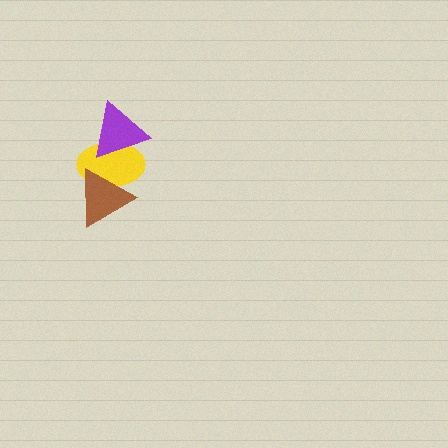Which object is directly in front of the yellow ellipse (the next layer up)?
The purple triangle is directly in front of the yellow ellipse.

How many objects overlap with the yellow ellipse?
2 objects overlap with the yellow ellipse.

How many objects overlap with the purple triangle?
1 object overlaps with the purple triangle.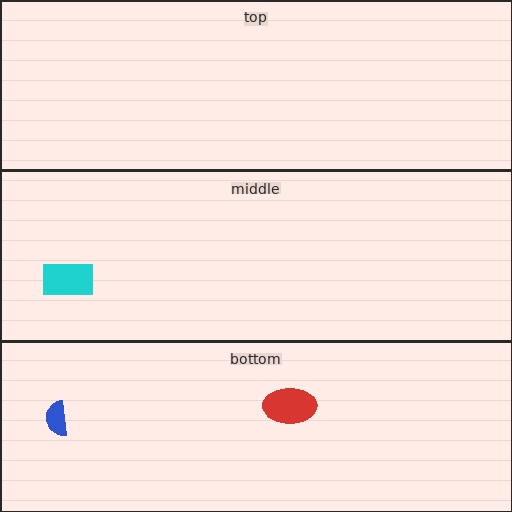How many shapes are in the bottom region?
2.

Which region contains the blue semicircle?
The bottom region.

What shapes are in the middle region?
The cyan rectangle.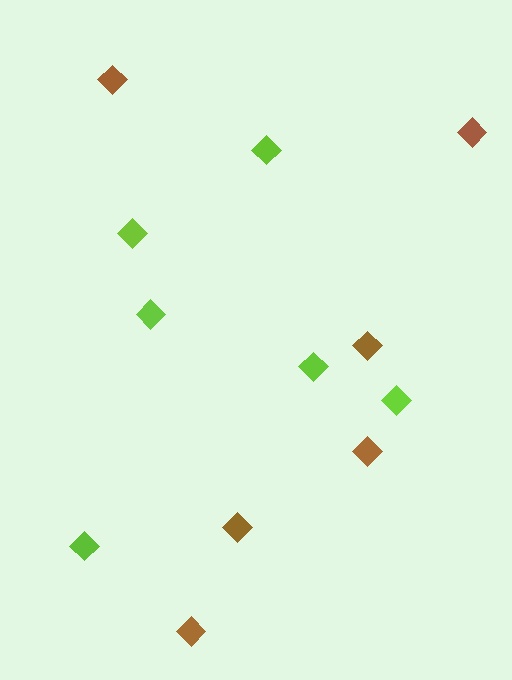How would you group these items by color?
There are 2 groups: one group of brown diamonds (6) and one group of lime diamonds (6).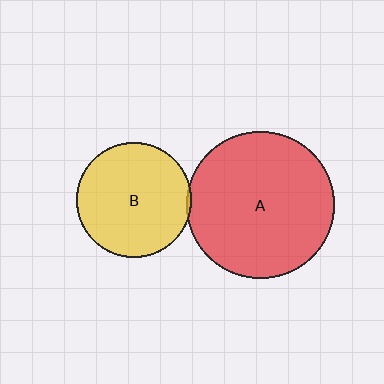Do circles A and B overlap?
Yes.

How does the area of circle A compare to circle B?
Approximately 1.6 times.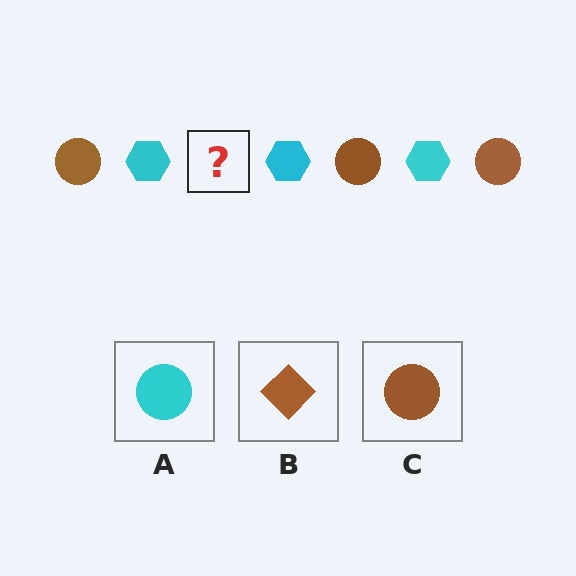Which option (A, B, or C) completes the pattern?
C.